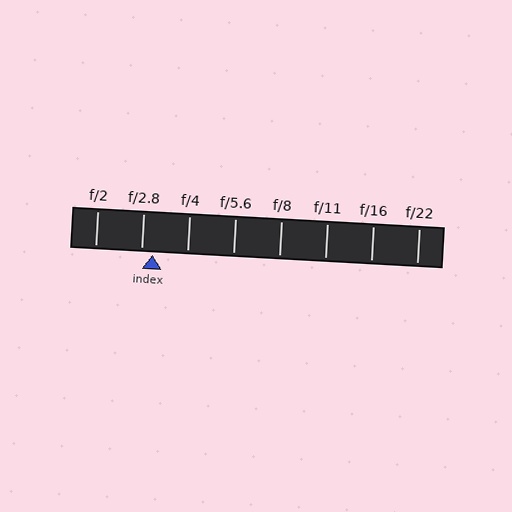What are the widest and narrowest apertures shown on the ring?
The widest aperture shown is f/2 and the narrowest is f/22.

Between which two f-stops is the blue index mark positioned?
The index mark is between f/2.8 and f/4.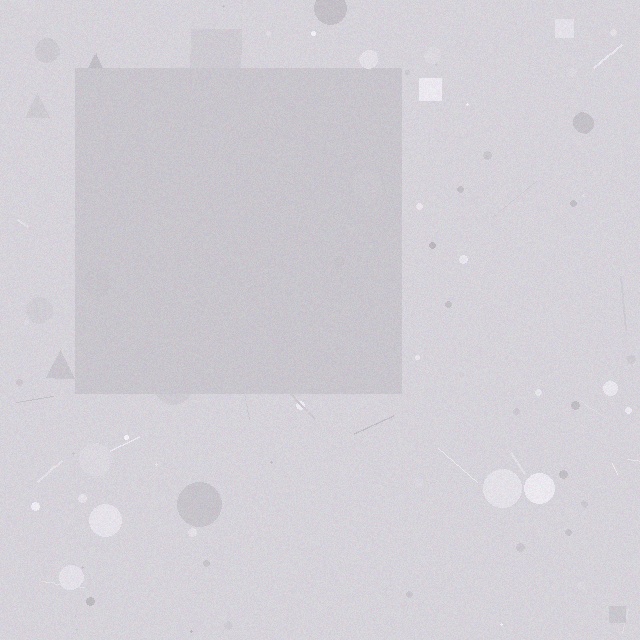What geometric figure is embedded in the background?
A square is embedded in the background.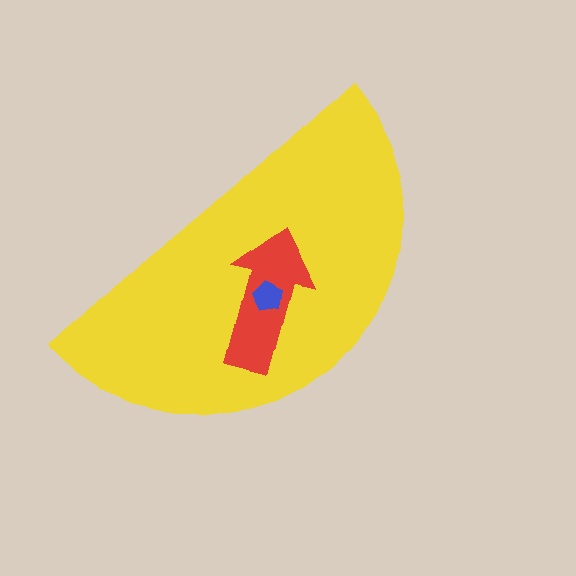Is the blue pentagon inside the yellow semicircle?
Yes.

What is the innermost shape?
The blue pentagon.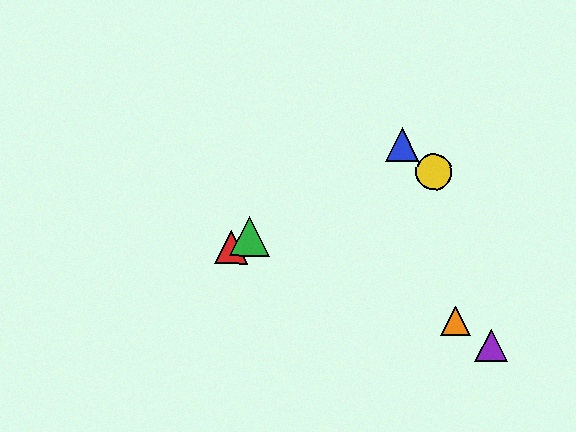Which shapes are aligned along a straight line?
The red triangle, the blue triangle, the green triangle are aligned along a straight line.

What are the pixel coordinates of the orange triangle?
The orange triangle is at (455, 321).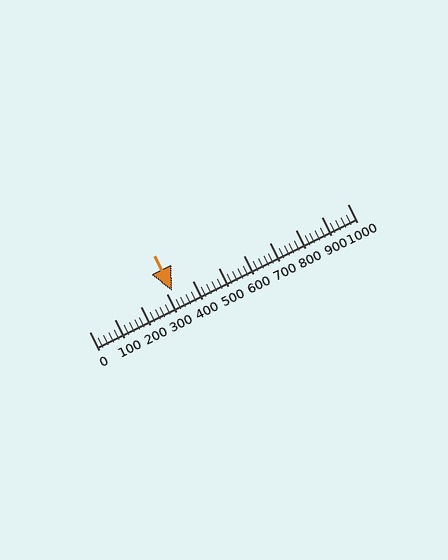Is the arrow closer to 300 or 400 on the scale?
The arrow is closer to 300.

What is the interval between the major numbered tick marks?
The major tick marks are spaced 100 units apart.